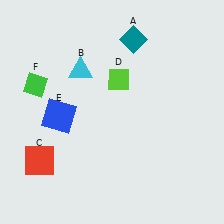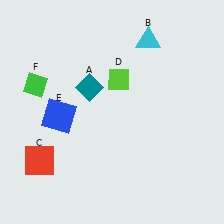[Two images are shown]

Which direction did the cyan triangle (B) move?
The cyan triangle (B) moved right.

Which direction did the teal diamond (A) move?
The teal diamond (A) moved down.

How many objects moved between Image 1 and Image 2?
2 objects moved between the two images.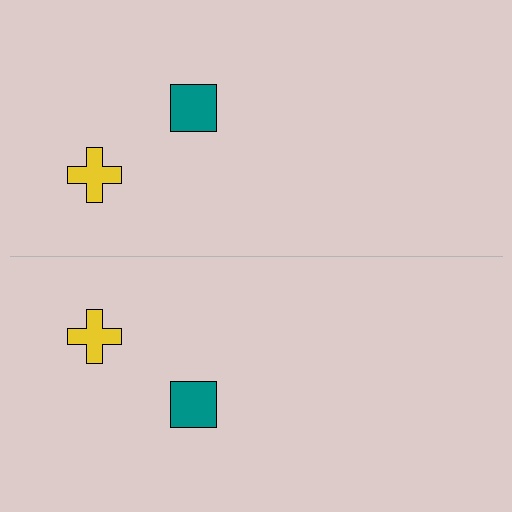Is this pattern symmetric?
Yes, this pattern has bilateral (reflection) symmetry.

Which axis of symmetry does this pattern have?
The pattern has a horizontal axis of symmetry running through the center of the image.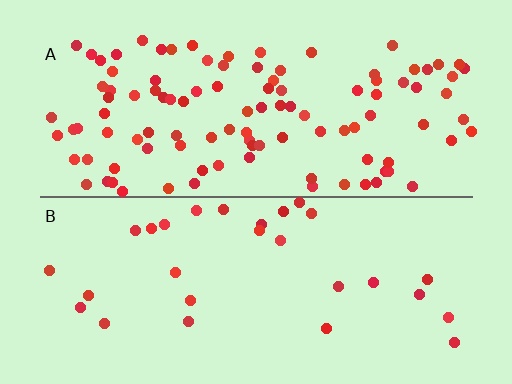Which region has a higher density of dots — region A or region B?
A (the top).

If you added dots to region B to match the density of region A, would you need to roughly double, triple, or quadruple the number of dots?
Approximately quadruple.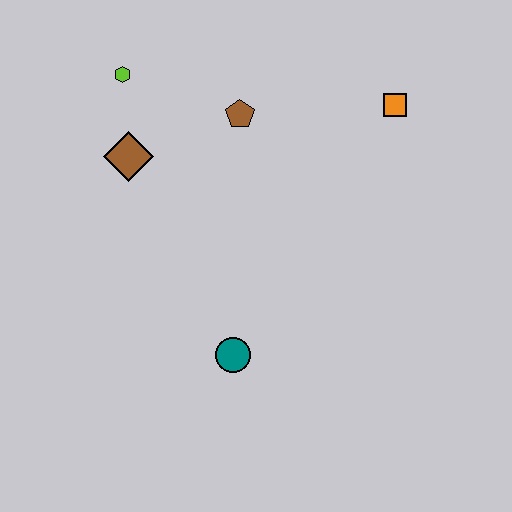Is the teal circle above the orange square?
No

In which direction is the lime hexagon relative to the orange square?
The lime hexagon is to the left of the orange square.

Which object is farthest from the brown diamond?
The orange square is farthest from the brown diamond.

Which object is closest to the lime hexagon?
The brown diamond is closest to the lime hexagon.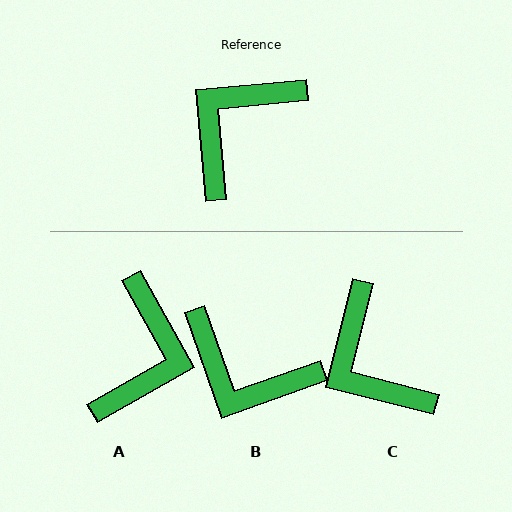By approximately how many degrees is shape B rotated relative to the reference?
Approximately 104 degrees counter-clockwise.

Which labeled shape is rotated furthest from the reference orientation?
A, about 156 degrees away.